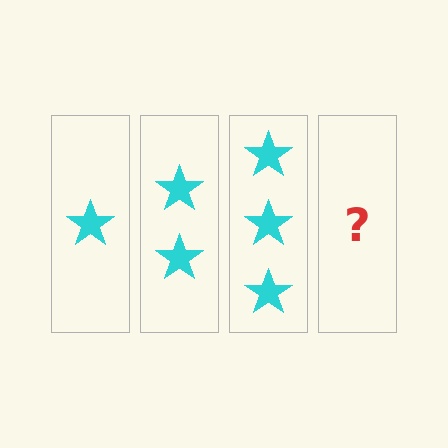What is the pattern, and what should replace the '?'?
The pattern is that each step adds one more star. The '?' should be 4 stars.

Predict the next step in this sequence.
The next step is 4 stars.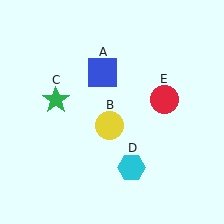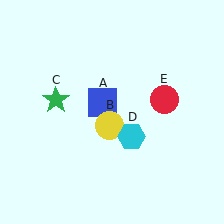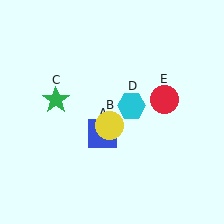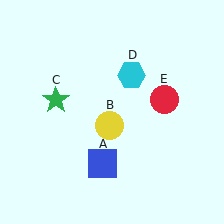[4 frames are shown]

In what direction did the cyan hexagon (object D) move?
The cyan hexagon (object D) moved up.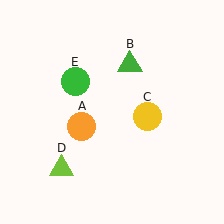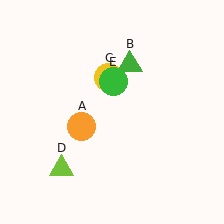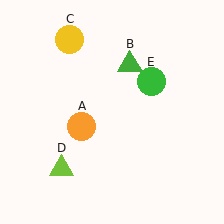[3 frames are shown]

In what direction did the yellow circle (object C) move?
The yellow circle (object C) moved up and to the left.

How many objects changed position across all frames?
2 objects changed position: yellow circle (object C), green circle (object E).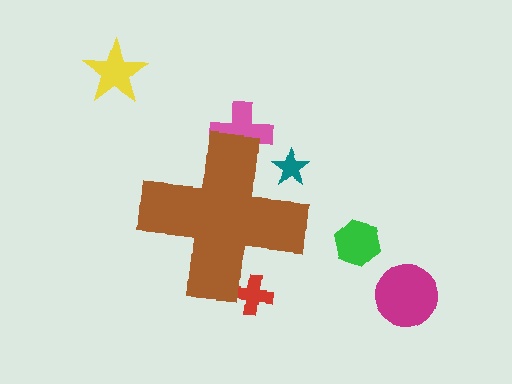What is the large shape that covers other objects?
A brown cross.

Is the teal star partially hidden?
Yes, the teal star is partially hidden behind the brown cross.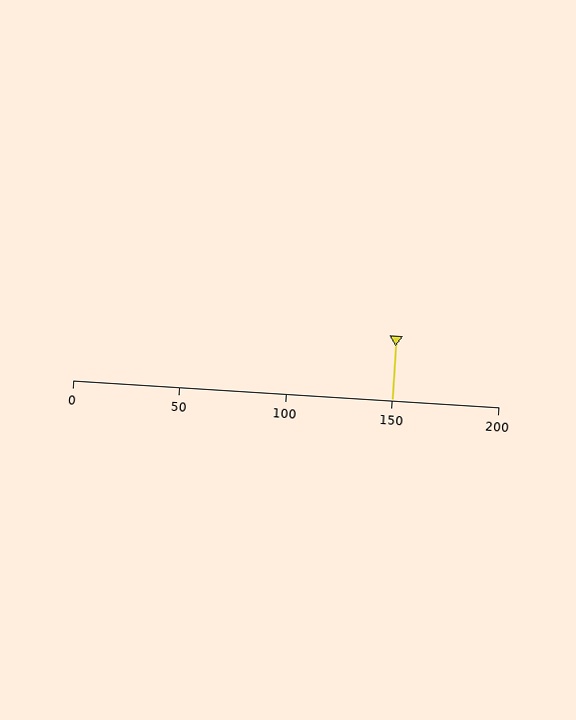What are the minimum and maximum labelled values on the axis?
The axis runs from 0 to 200.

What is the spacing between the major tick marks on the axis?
The major ticks are spaced 50 apart.